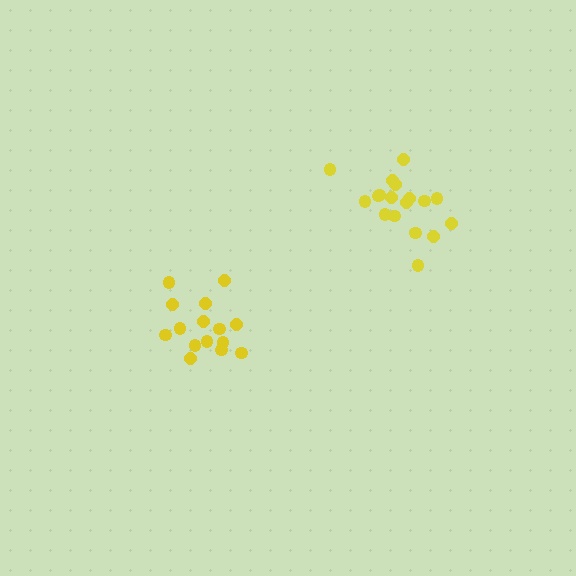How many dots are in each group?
Group 1: 15 dots, Group 2: 18 dots (33 total).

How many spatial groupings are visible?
There are 2 spatial groupings.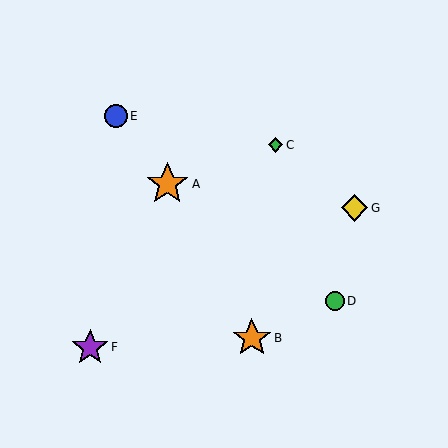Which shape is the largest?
The orange star (labeled A) is the largest.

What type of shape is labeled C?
Shape C is a green diamond.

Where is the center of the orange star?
The center of the orange star is at (167, 184).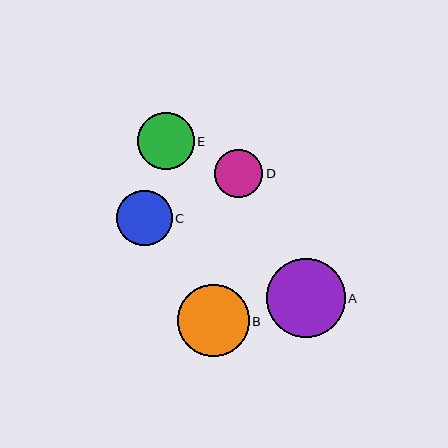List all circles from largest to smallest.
From largest to smallest: A, B, E, C, D.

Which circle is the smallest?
Circle D is the smallest with a size of approximately 48 pixels.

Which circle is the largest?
Circle A is the largest with a size of approximately 79 pixels.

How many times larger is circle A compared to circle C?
Circle A is approximately 1.4 times the size of circle C.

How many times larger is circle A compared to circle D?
Circle A is approximately 1.7 times the size of circle D.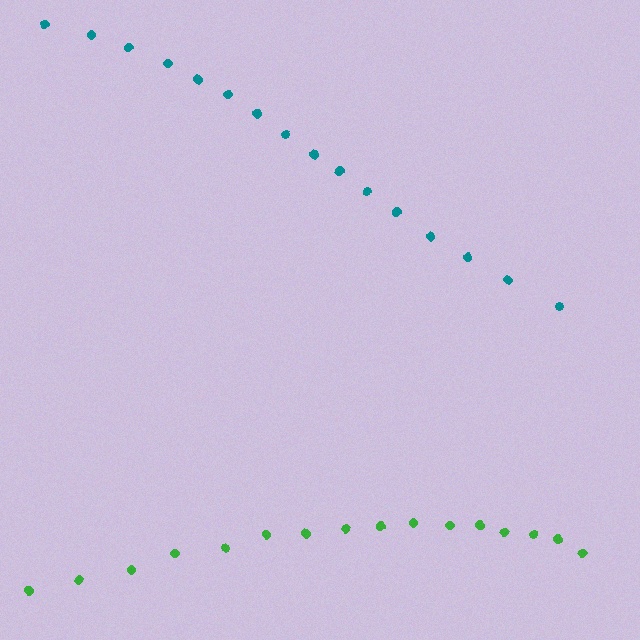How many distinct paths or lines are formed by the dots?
There are 2 distinct paths.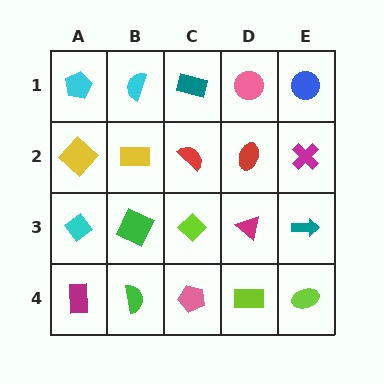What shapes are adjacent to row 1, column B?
A yellow rectangle (row 2, column B), a cyan pentagon (row 1, column A), a teal rectangle (row 1, column C).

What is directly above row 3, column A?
A yellow diamond.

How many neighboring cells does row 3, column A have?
3.